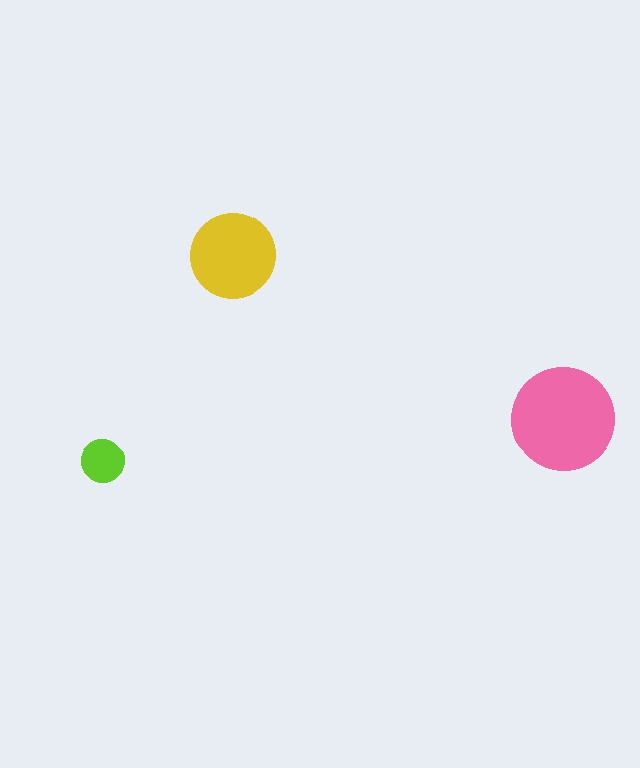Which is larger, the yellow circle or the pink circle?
The pink one.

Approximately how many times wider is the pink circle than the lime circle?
About 2.5 times wider.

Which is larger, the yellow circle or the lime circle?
The yellow one.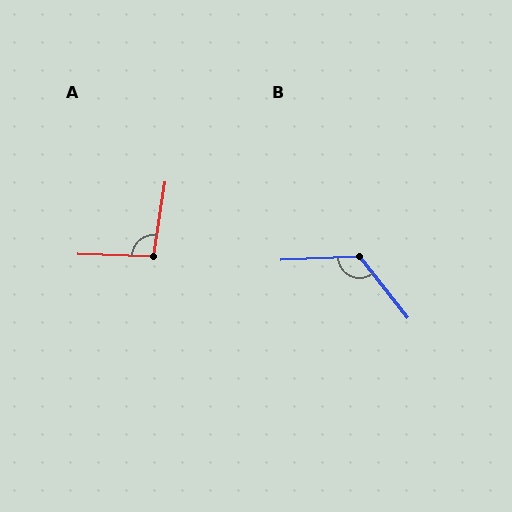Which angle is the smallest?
A, at approximately 97 degrees.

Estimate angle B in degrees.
Approximately 125 degrees.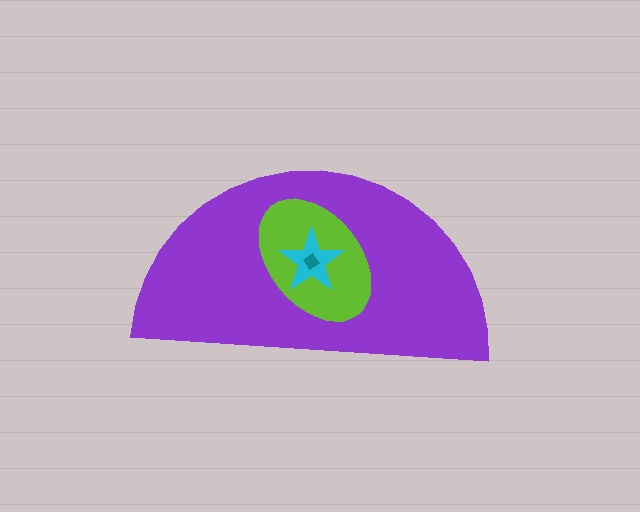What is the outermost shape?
The purple semicircle.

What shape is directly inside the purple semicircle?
The lime ellipse.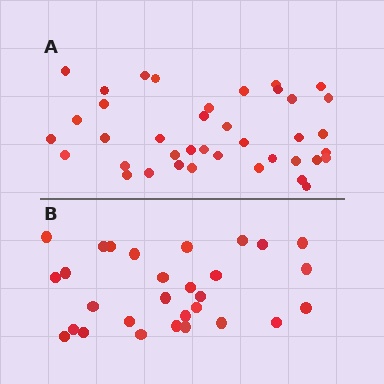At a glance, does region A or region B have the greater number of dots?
Region A (the top region) has more dots.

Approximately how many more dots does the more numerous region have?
Region A has roughly 10 or so more dots than region B.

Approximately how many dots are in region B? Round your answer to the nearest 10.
About 30 dots. (The exact count is 29, which rounds to 30.)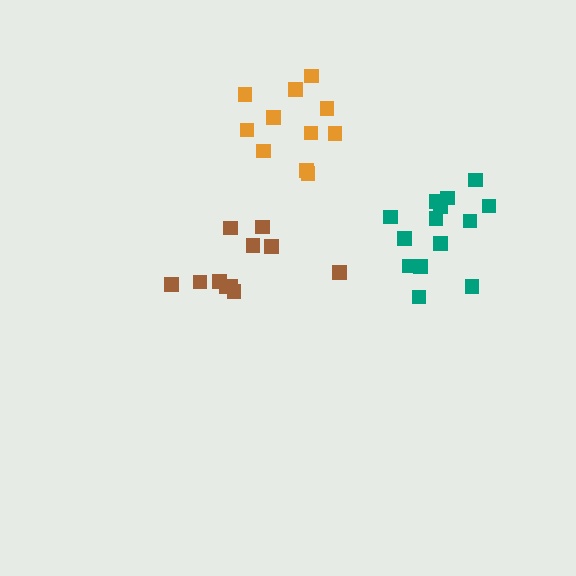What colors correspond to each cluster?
The clusters are colored: brown, orange, teal.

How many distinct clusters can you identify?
There are 3 distinct clusters.